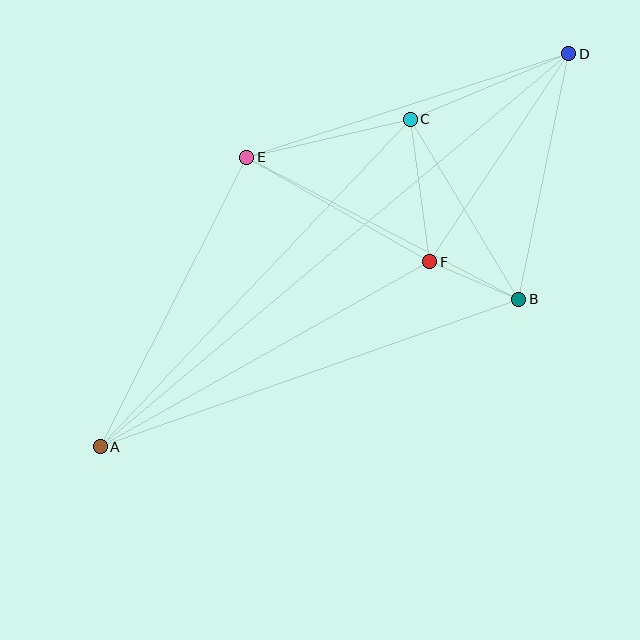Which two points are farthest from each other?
Points A and D are farthest from each other.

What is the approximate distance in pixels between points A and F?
The distance between A and F is approximately 378 pixels.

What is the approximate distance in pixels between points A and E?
The distance between A and E is approximately 325 pixels.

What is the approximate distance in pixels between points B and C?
The distance between B and C is approximately 210 pixels.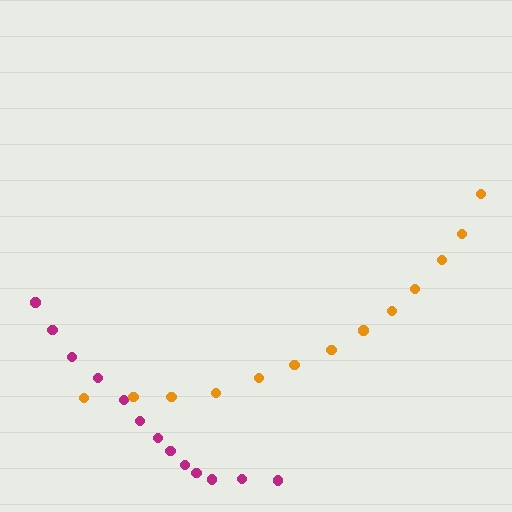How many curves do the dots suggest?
There are 2 distinct paths.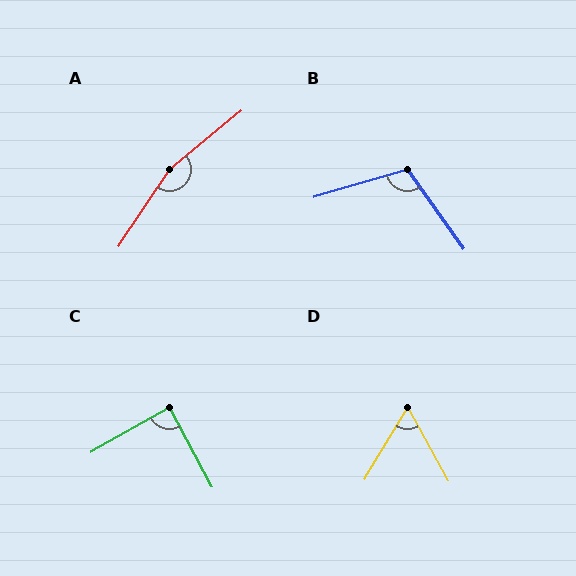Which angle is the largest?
A, at approximately 163 degrees.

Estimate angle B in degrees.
Approximately 109 degrees.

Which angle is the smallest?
D, at approximately 60 degrees.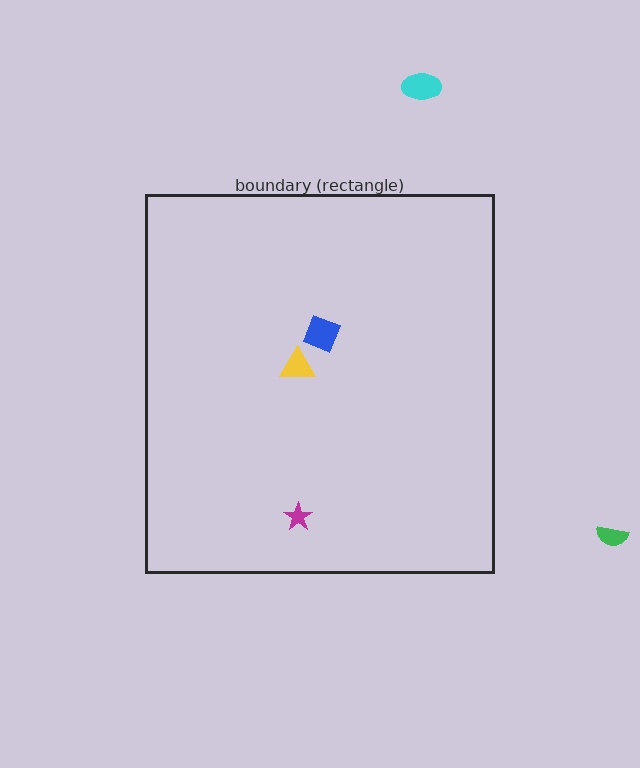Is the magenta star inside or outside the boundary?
Inside.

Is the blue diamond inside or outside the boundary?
Inside.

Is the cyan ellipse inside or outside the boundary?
Outside.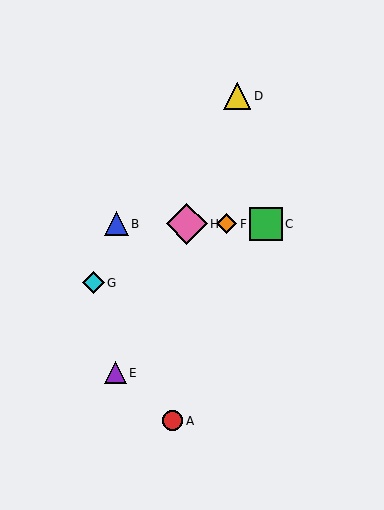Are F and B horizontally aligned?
Yes, both are at y≈224.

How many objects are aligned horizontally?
4 objects (B, C, F, H) are aligned horizontally.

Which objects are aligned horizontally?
Objects B, C, F, H are aligned horizontally.